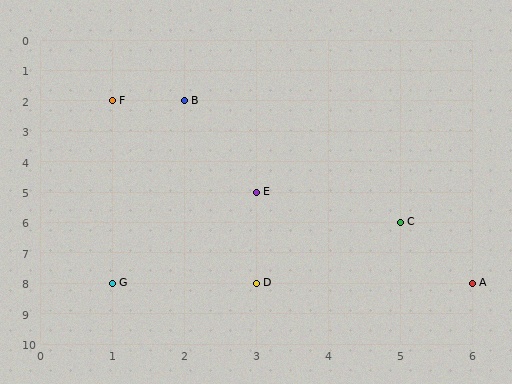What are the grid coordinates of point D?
Point D is at grid coordinates (3, 8).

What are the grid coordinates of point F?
Point F is at grid coordinates (1, 2).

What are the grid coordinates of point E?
Point E is at grid coordinates (3, 5).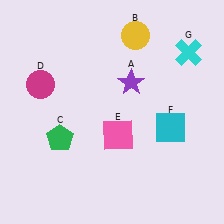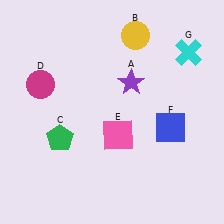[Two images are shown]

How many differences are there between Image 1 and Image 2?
There is 1 difference between the two images.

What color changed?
The square (F) changed from cyan in Image 1 to blue in Image 2.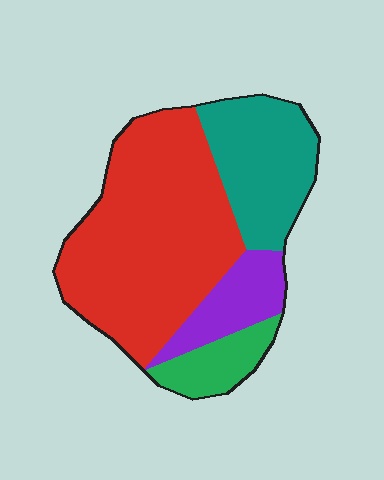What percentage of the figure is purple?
Purple takes up less than a sixth of the figure.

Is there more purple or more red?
Red.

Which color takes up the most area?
Red, at roughly 55%.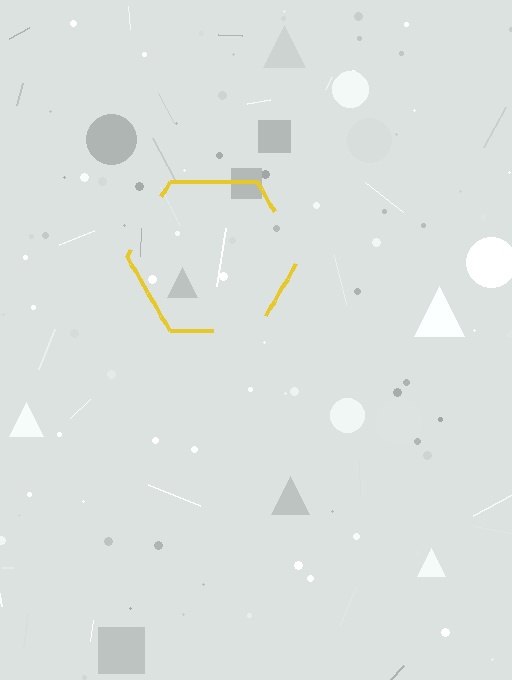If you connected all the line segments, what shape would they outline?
They would outline a hexagon.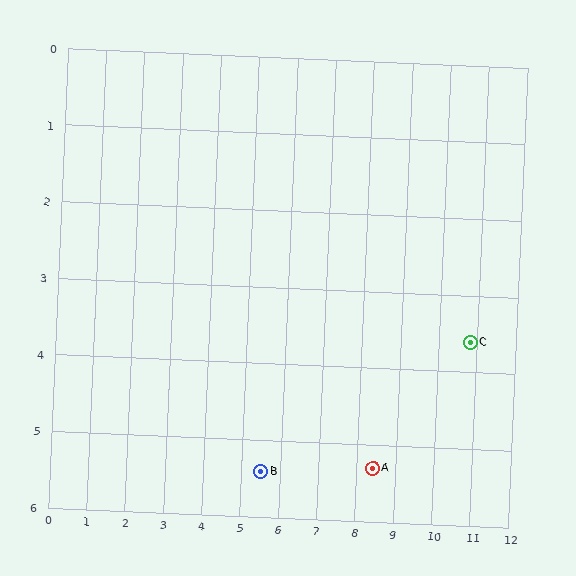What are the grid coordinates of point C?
Point C is at approximately (10.8, 3.6).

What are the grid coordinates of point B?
Point B is at approximately (5.5, 5.4).